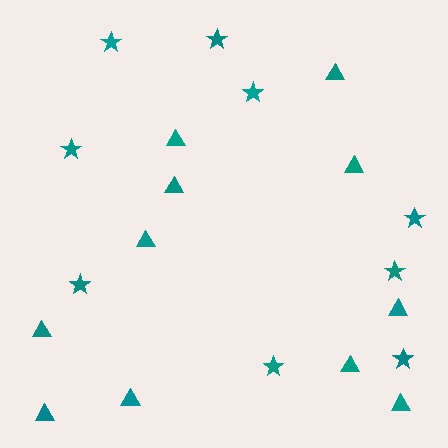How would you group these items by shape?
There are 2 groups: one group of stars (9) and one group of triangles (11).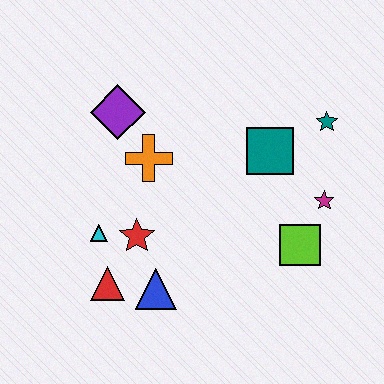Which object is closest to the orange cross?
The purple diamond is closest to the orange cross.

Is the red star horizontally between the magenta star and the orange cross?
No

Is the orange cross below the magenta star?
No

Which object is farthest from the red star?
The teal star is farthest from the red star.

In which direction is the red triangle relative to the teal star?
The red triangle is to the left of the teal star.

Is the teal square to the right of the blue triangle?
Yes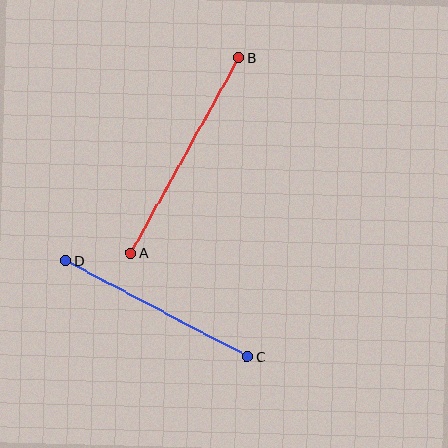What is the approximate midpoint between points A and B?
The midpoint is at approximately (185, 155) pixels.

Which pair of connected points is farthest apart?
Points A and B are farthest apart.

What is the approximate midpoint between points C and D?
The midpoint is at approximately (157, 309) pixels.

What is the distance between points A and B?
The distance is approximately 223 pixels.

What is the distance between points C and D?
The distance is approximately 206 pixels.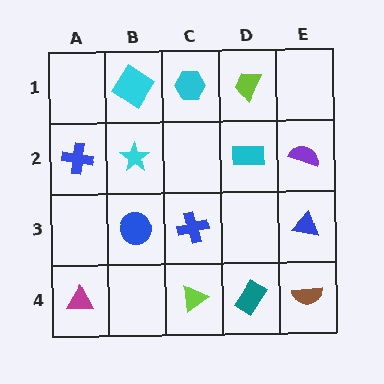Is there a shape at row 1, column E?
No, that cell is empty.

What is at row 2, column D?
A cyan rectangle.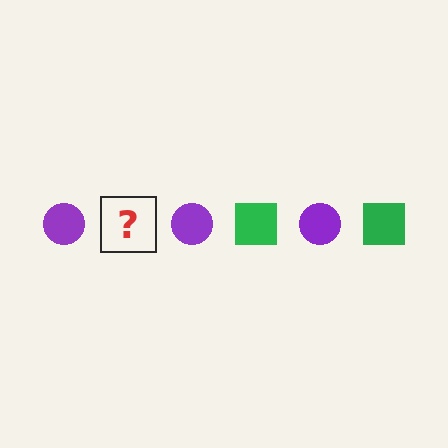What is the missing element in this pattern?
The missing element is a green square.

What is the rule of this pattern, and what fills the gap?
The rule is that the pattern alternates between purple circle and green square. The gap should be filled with a green square.